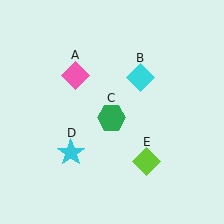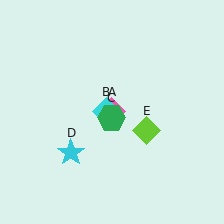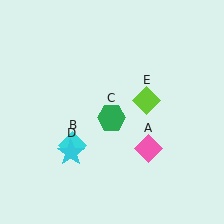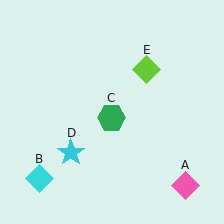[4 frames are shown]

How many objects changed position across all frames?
3 objects changed position: pink diamond (object A), cyan diamond (object B), lime diamond (object E).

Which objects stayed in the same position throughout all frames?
Green hexagon (object C) and cyan star (object D) remained stationary.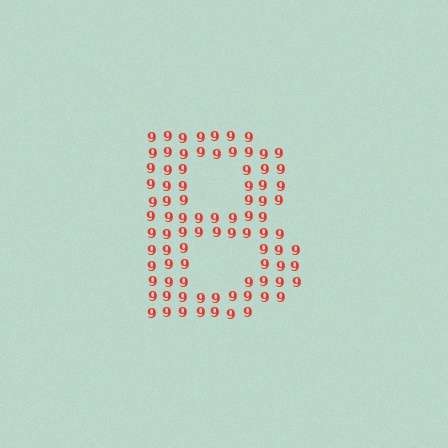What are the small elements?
The small elements are digit 9's.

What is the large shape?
The large shape is the letter B.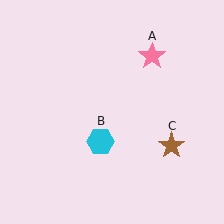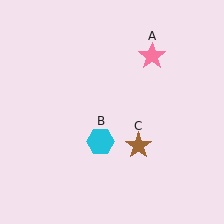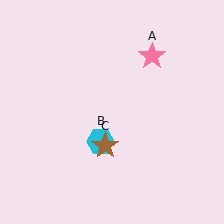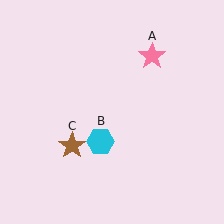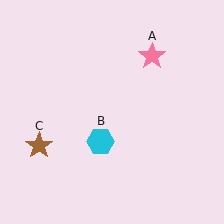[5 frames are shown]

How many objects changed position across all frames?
1 object changed position: brown star (object C).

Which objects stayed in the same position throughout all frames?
Pink star (object A) and cyan hexagon (object B) remained stationary.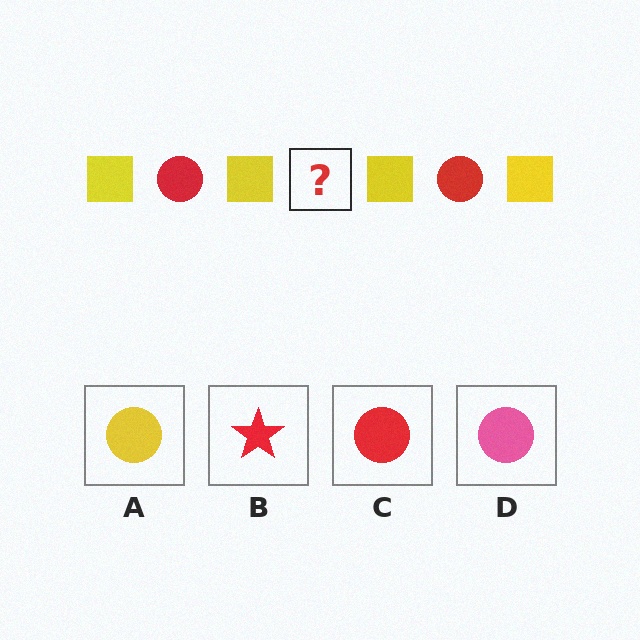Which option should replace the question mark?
Option C.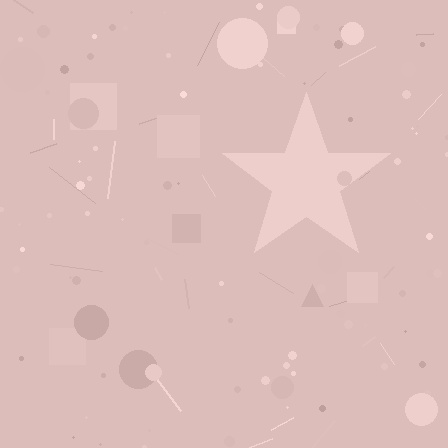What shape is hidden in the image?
A star is hidden in the image.